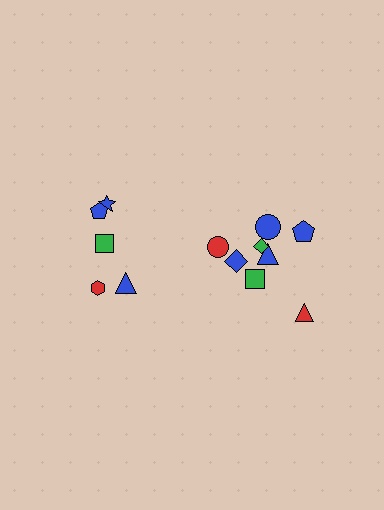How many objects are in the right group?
There are 8 objects.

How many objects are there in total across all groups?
There are 13 objects.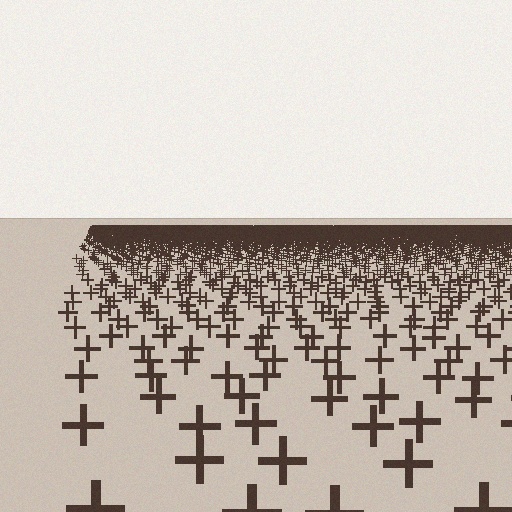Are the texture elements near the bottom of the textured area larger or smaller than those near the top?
Larger. Near the bottom, elements are closer to the viewer and appear at a bigger on-screen size.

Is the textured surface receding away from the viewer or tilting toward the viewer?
The surface is receding away from the viewer. Texture elements get smaller and denser toward the top.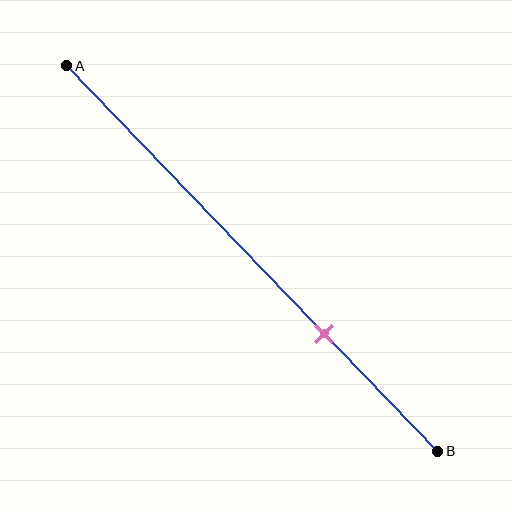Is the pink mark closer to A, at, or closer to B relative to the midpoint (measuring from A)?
The pink mark is closer to point B than the midpoint of segment AB.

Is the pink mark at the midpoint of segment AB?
No, the mark is at about 70% from A, not at the 50% midpoint.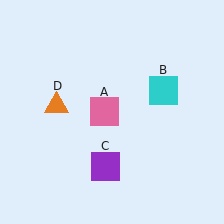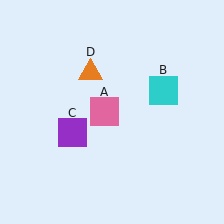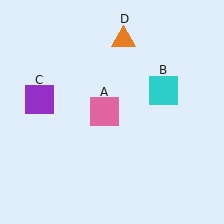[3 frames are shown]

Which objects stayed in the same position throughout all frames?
Pink square (object A) and cyan square (object B) remained stationary.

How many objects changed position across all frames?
2 objects changed position: purple square (object C), orange triangle (object D).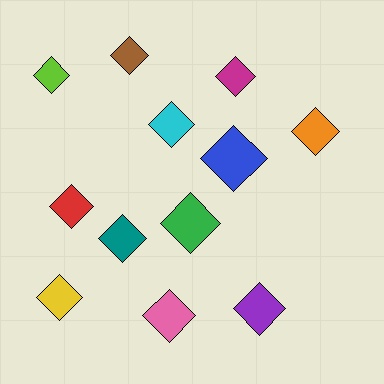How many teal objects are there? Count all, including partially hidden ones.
There is 1 teal object.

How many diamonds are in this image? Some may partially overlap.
There are 12 diamonds.